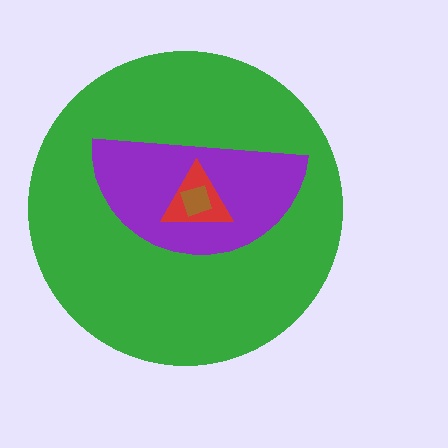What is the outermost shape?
The green circle.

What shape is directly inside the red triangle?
The brown square.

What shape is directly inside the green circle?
The purple semicircle.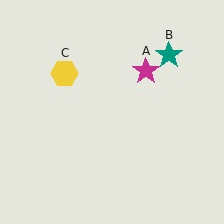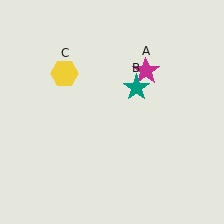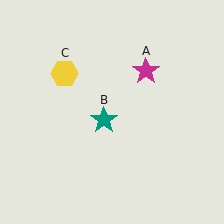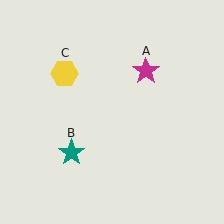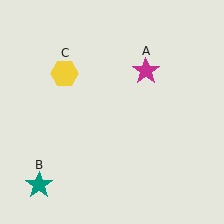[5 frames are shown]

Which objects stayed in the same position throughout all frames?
Magenta star (object A) and yellow hexagon (object C) remained stationary.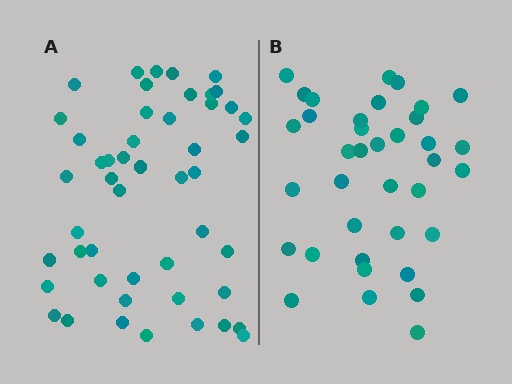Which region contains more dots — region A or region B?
Region A (the left region) has more dots.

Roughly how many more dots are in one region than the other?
Region A has roughly 12 or so more dots than region B.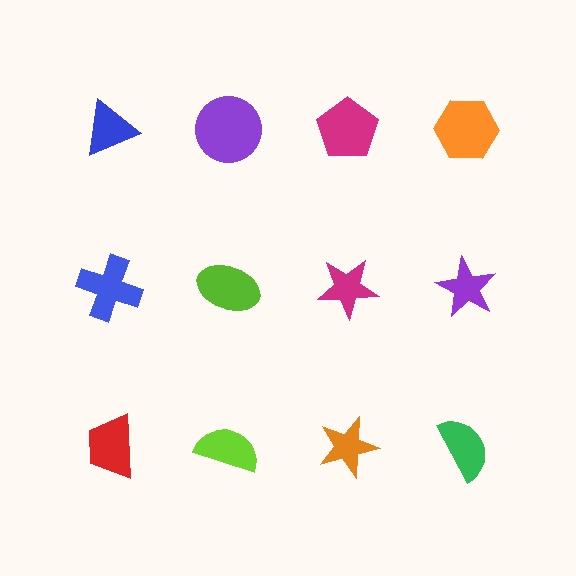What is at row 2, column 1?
A blue cross.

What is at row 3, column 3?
An orange star.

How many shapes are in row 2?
4 shapes.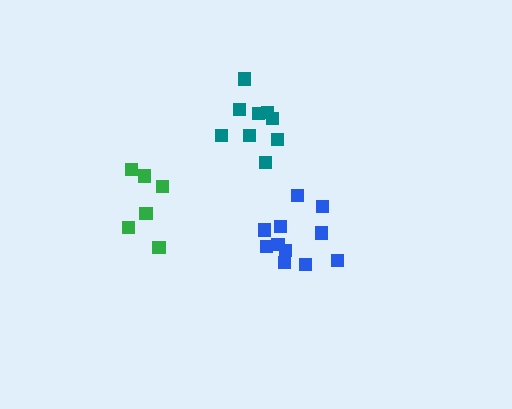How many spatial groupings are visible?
There are 3 spatial groupings.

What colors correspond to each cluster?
The clusters are colored: green, teal, blue.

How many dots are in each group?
Group 1: 6 dots, Group 2: 9 dots, Group 3: 11 dots (26 total).